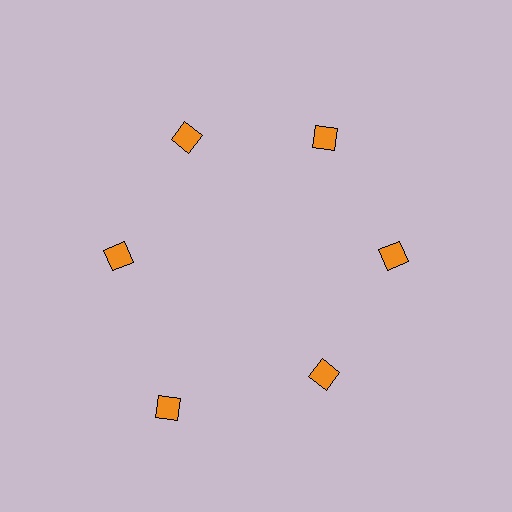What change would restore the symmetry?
The symmetry would be restored by moving it inward, back onto the ring so that all 6 diamonds sit at equal angles and equal distance from the center.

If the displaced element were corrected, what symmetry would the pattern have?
It would have 6-fold rotational symmetry — the pattern would map onto itself every 60 degrees.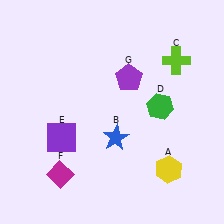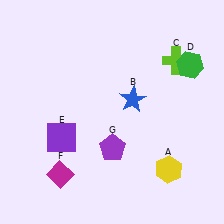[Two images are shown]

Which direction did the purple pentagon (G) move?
The purple pentagon (G) moved down.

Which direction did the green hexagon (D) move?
The green hexagon (D) moved up.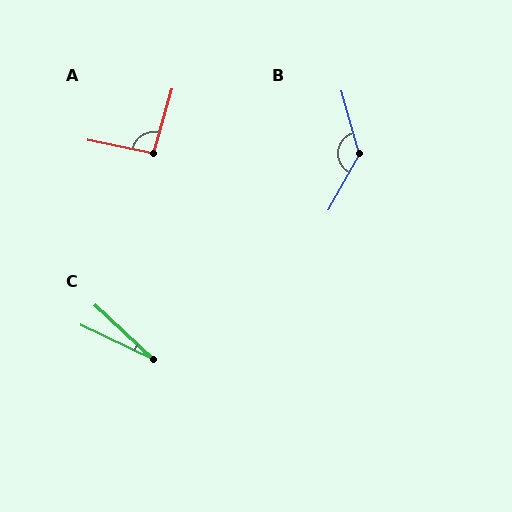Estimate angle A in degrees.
Approximately 94 degrees.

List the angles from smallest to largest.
C (17°), A (94°), B (135°).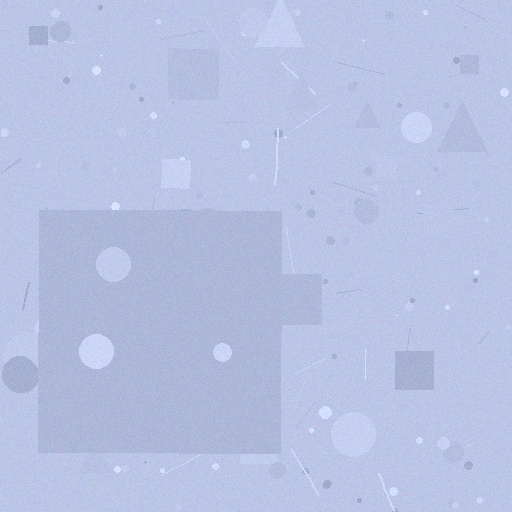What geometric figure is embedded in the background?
A square is embedded in the background.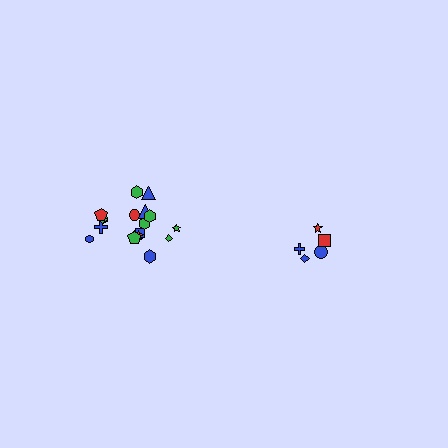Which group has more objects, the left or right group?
The left group.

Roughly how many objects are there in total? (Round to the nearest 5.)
Roughly 25 objects in total.